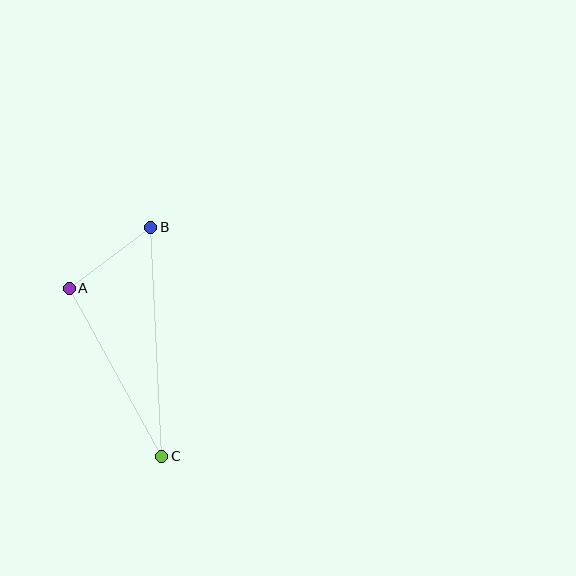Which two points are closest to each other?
Points A and B are closest to each other.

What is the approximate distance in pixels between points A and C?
The distance between A and C is approximately 192 pixels.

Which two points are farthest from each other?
Points B and C are farthest from each other.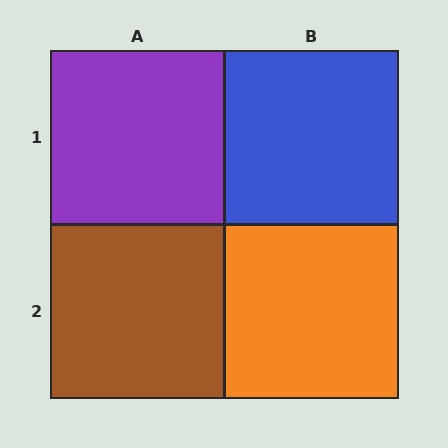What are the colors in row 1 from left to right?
Purple, blue.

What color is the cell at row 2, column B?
Orange.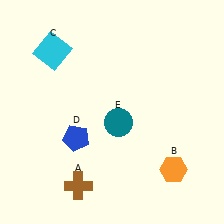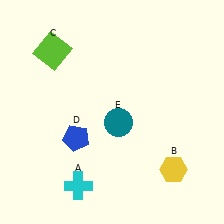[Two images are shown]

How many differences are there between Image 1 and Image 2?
There are 3 differences between the two images.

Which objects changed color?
A changed from brown to cyan. B changed from orange to yellow. C changed from cyan to lime.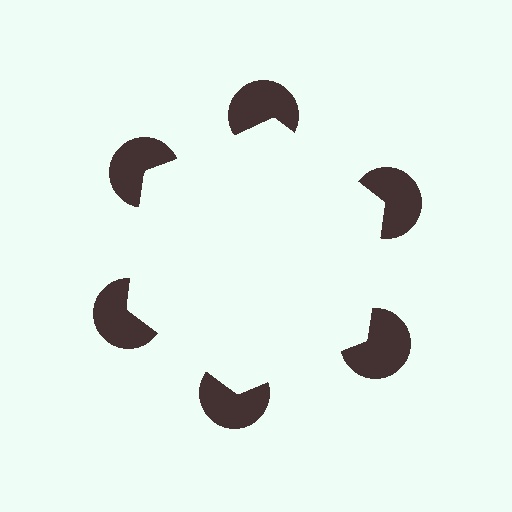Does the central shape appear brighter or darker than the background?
It typically appears slightly brighter than the background, even though no actual brightness change is drawn.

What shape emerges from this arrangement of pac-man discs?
An illusory hexagon — its edges are inferred from the aligned wedge cuts in the pac-man discs, not physically drawn.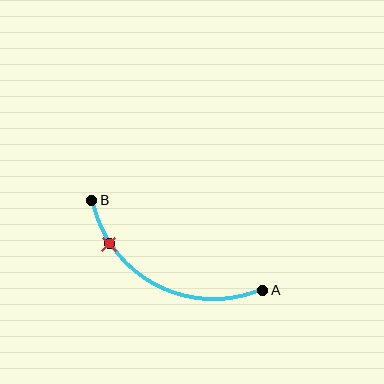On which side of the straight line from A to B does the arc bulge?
The arc bulges below the straight line connecting A and B.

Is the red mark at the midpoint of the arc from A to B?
No. The red mark lies on the arc but is closer to endpoint B. The arc midpoint would be at the point on the curve equidistant along the arc from both A and B.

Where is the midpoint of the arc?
The arc midpoint is the point on the curve farthest from the straight line joining A and B. It sits below that line.